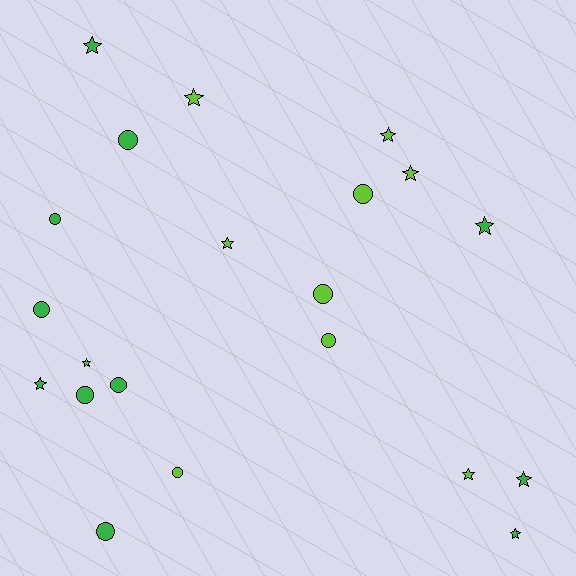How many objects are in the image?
There are 21 objects.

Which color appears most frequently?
Green, with 11 objects.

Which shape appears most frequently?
Star, with 11 objects.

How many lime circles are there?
There are 4 lime circles.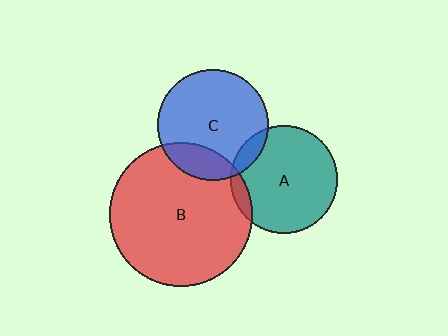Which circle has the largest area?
Circle B (red).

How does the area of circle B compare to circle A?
Approximately 1.8 times.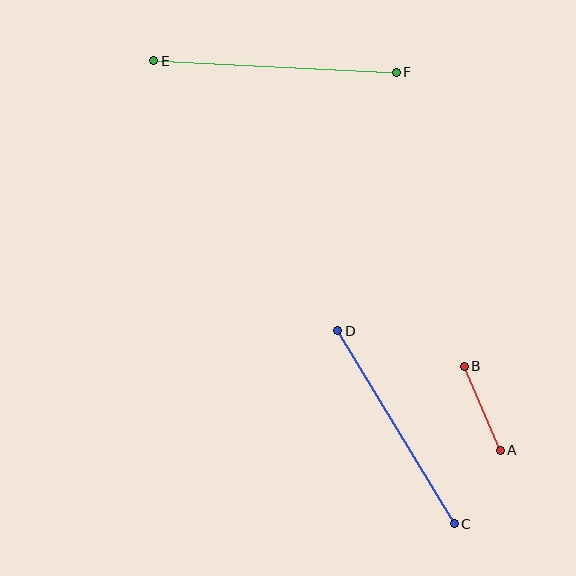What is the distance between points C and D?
The distance is approximately 225 pixels.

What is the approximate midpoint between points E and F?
The midpoint is at approximately (275, 66) pixels.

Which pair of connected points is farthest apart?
Points E and F are farthest apart.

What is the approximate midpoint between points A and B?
The midpoint is at approximately (482, 408) pixels.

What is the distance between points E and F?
The distance is approximately 243 pixels.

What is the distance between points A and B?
The distance is approximately 92 pixels.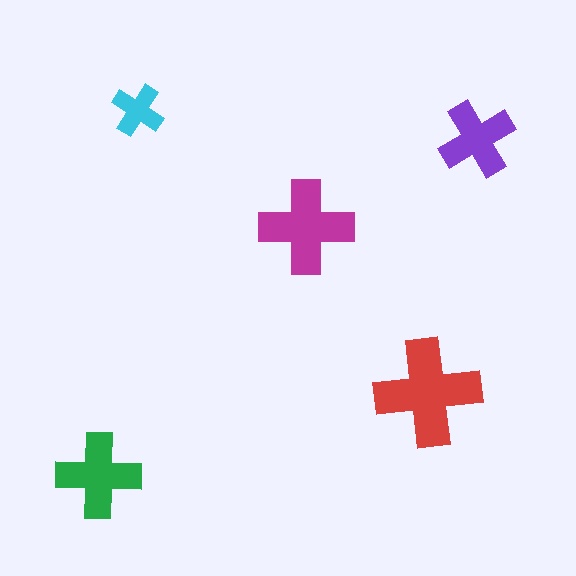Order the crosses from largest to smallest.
the red one, the magenta one, the green one, the purple one, the cyan one.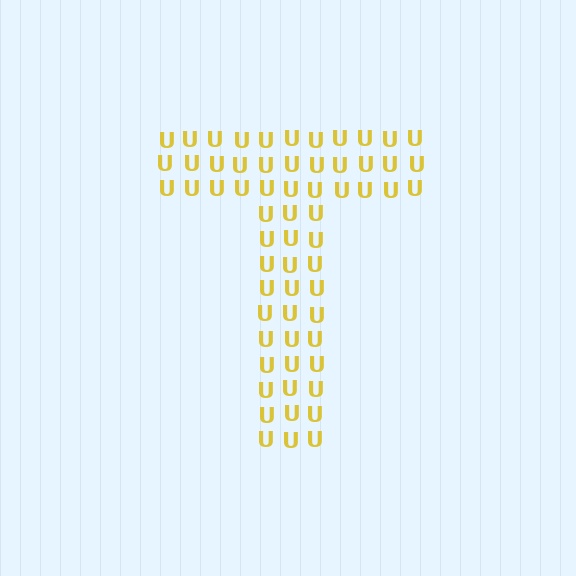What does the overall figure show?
The overall figure shows the letter T.